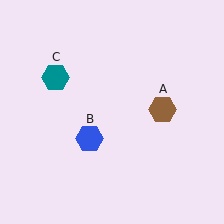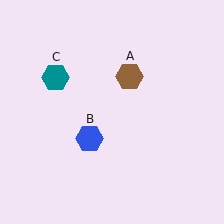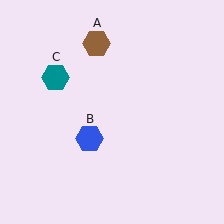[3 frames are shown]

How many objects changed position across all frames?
1 object changed position: brown hexagon (object A).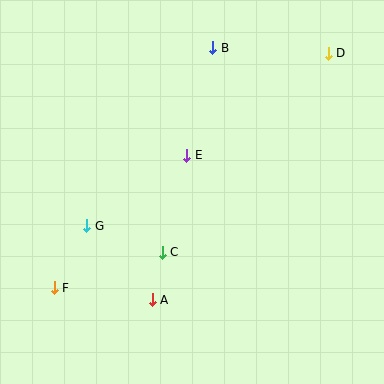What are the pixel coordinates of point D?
Point D is at (328, 53).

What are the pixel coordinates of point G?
Point G is at (87, 226).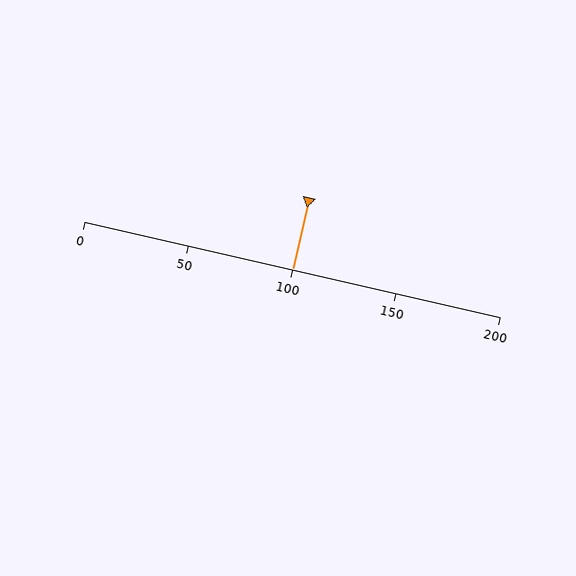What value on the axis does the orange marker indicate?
The marker indicates approximately 100.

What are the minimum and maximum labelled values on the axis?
The axis runs from 0 to 200.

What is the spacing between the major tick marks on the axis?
The major ticks are spaced 50 apart.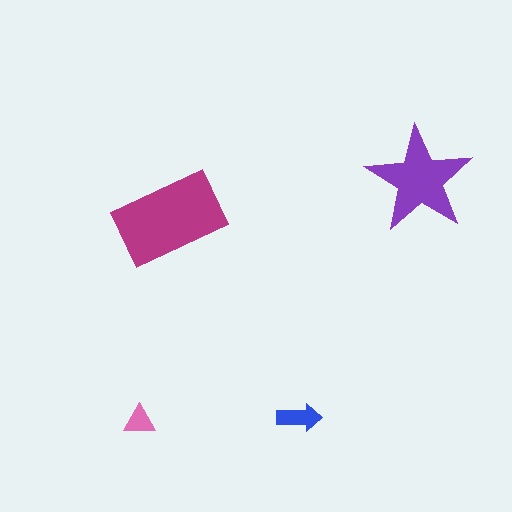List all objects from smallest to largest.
The pink triangle, the blue arrow, the purple star, the magenta rectangle.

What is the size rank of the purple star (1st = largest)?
2nd.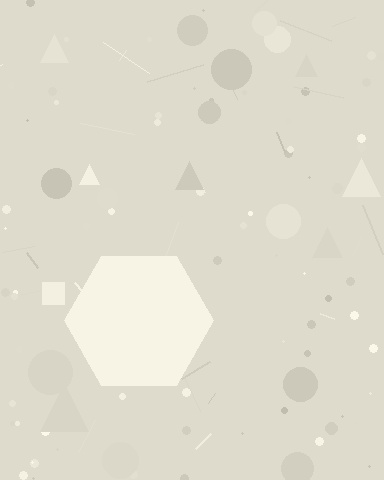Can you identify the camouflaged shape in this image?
The camouflaged shape is a hexagon.